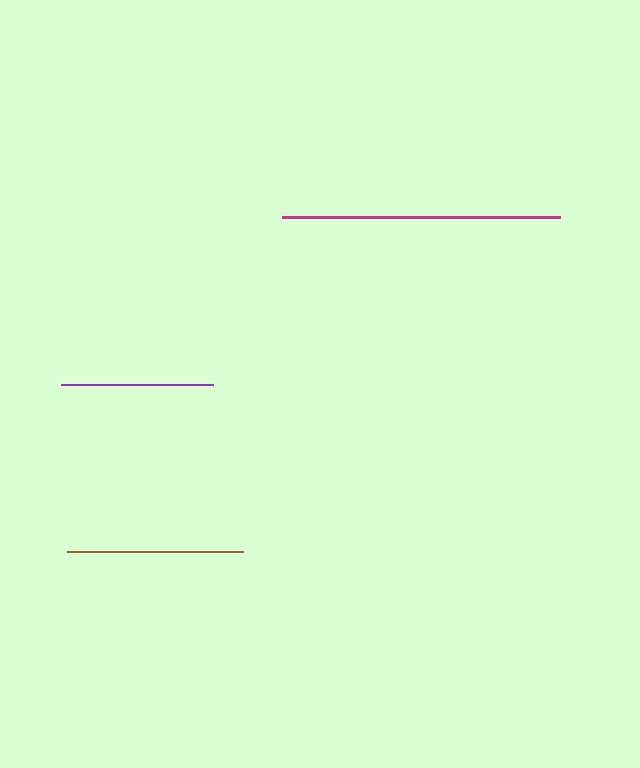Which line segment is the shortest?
The purple line is the shortest at approximately 152 pixels.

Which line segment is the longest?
The magenta line is the longest at approximately 279 pixels.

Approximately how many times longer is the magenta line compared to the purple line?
The magenta line is approximately 1.8 times the length of the purple line.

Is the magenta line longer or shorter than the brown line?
The magenta line is longer than the brown line.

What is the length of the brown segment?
The brown segment is approximately 176 pixels long.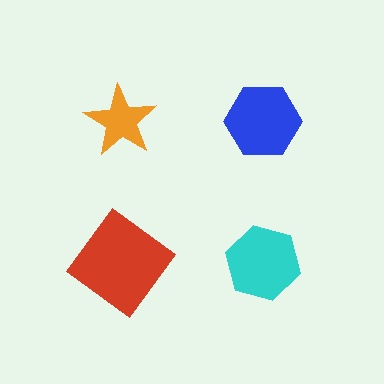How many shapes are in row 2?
2 shapes.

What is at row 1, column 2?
A blue hexagon.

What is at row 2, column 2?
A cyan hexagon.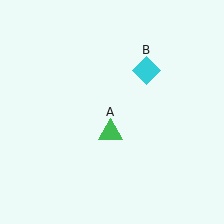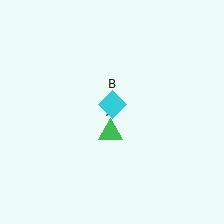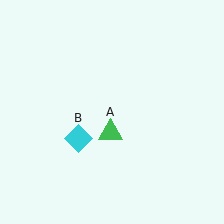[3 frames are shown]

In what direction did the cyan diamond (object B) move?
The cyan diamond (object B) moved down and to the left.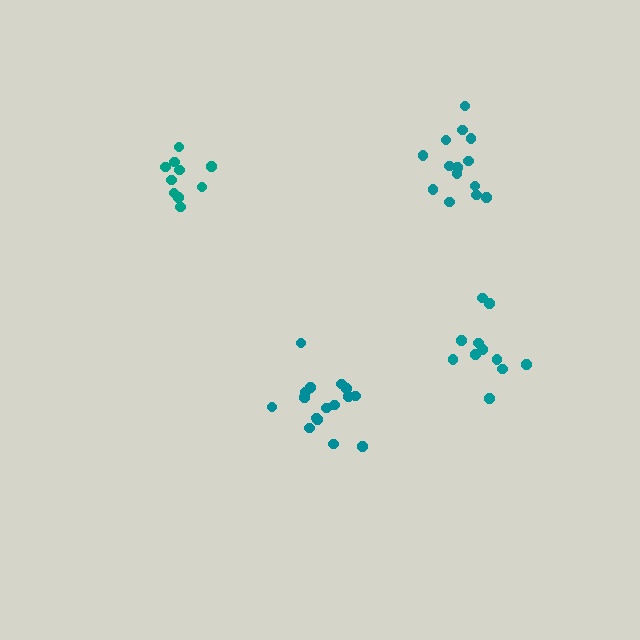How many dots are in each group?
Group 1: 14 dots, Group 2: 10 dots, Group 3: 11 dots, Group 4: 16 dots (51 total).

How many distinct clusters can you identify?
There are 4 distinct clusters.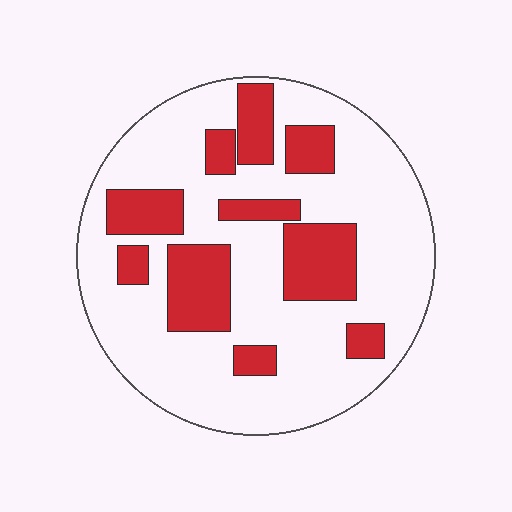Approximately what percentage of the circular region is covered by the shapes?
Approximately 25%.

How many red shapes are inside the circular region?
10.